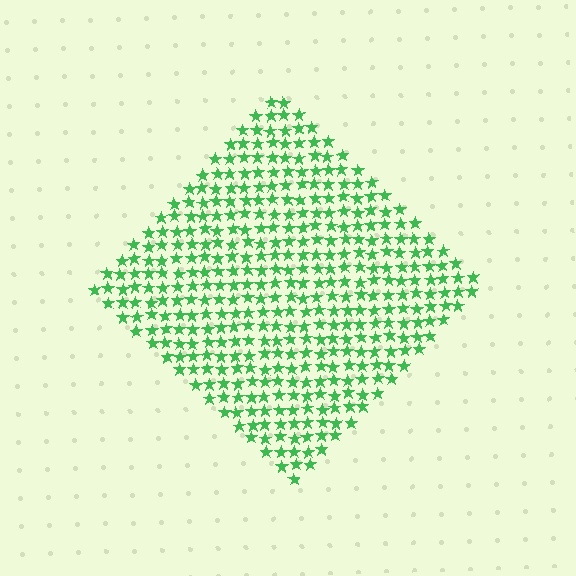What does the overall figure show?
The overall figure shows a diamond.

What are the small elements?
The small elements are stars.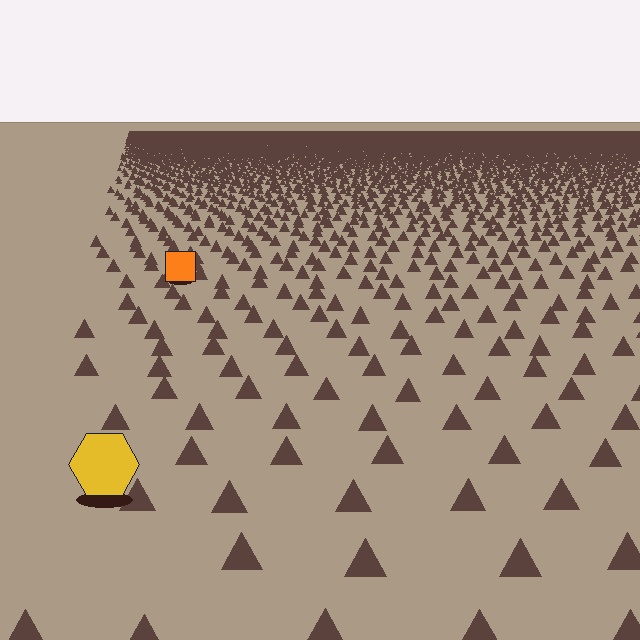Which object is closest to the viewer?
The yellow hexagon is closest. The texture marks near it are larger and more spread out.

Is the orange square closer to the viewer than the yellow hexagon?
No. The yellow hexagon is closer — you can tell from the texture gradient: the ground texture is coarser near it.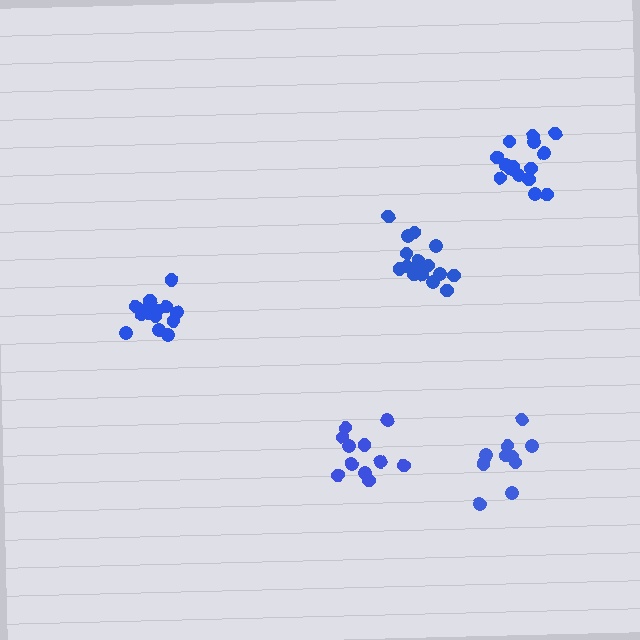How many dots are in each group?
Group 1: 11 dots, Group 2: 16 dots, Group 3: 15 dots, Group 4: 14 dots, Group 5: 11 dots (67 total).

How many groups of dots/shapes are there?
There are 5 groups.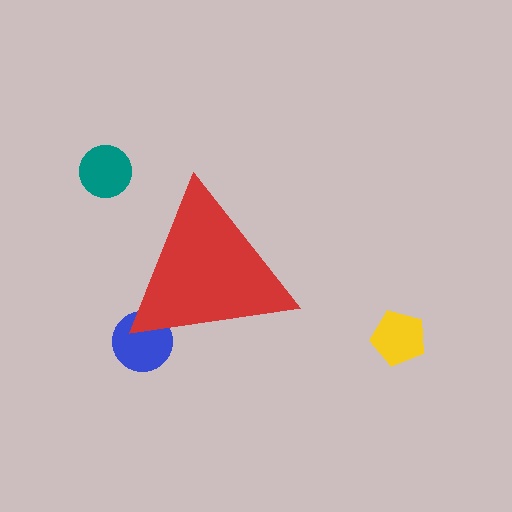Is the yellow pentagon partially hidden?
No, the yellow pentagon is fully visible.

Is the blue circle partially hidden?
Yes, the blue circle is partially hidden behind the red triangle.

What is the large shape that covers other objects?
A red triangle.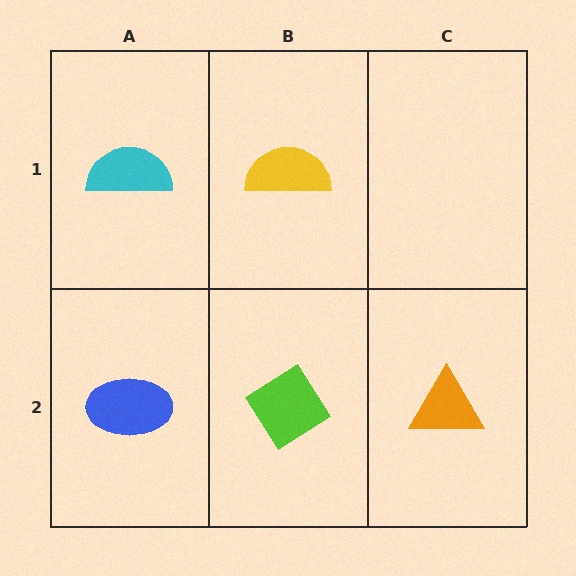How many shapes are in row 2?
3 shapes.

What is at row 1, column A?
A cyan semicircle.